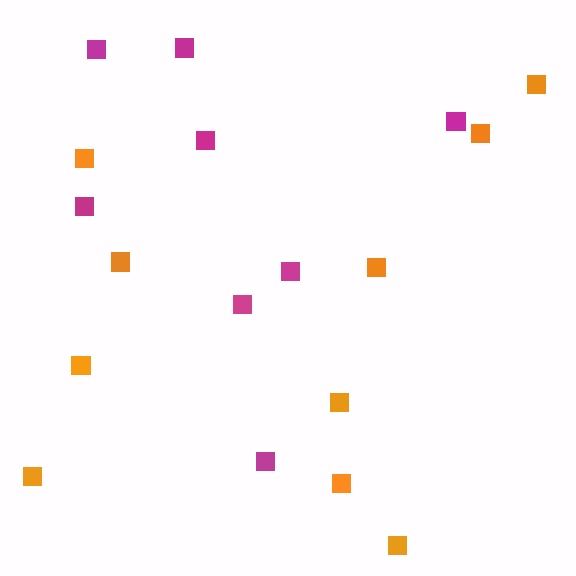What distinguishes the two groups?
There are 2 groups: one group of orange squares (10) and one group of magenta squares (8).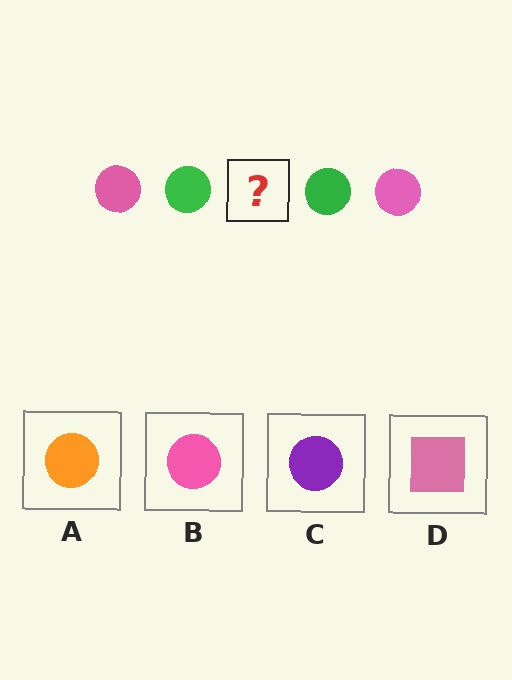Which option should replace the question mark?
Option B.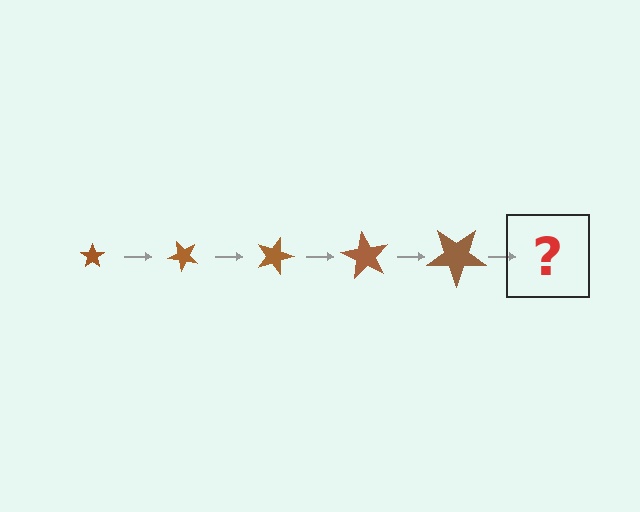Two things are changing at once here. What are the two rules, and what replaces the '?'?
The two rules are that the star grows larger each step and it rotates 45 degrees each step. The '?' should be a star, larger than the previous one and rotated 225 degrees from the start.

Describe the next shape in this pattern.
It should be a star, larger than the previous one and rotated 225 degrees from the start.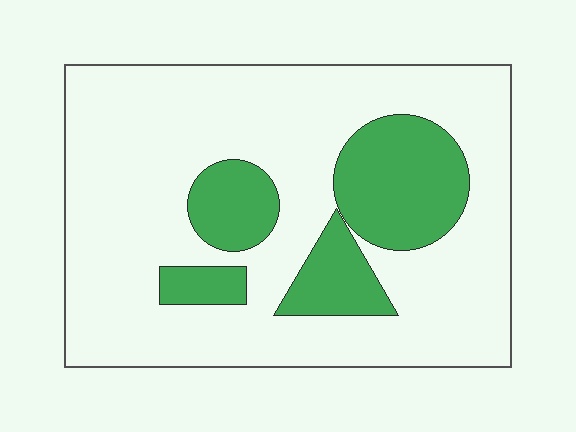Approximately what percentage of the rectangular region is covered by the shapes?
Approximately 25%.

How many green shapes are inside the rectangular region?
4.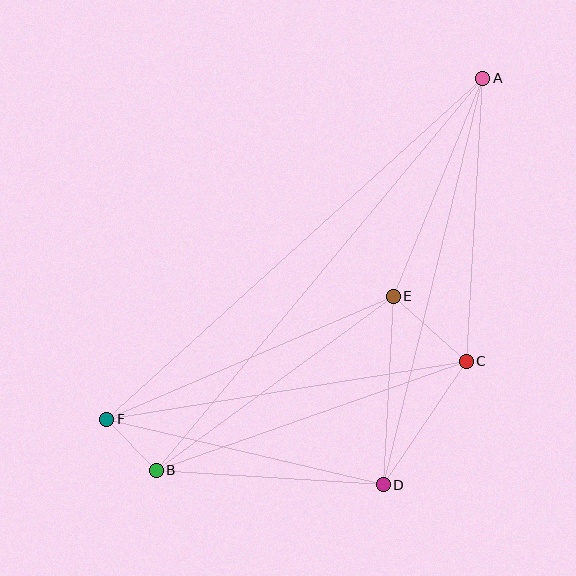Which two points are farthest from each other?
Points A and B are farthest from each other.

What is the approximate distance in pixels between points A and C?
The distance between A and C is approximately 284 pixels.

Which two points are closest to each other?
Points B and F are closest to each other.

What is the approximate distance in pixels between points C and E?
The distance between C and E is approximately 98 pixels.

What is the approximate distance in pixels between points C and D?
The distance between C and D is approximately 149 pixels.